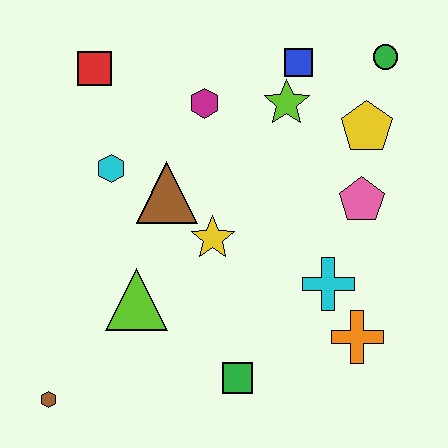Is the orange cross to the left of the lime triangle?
No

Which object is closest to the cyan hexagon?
The brown triangle is closest to the cyan hexagon.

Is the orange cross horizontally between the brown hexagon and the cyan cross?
No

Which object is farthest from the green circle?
The brown hexagon is farthest from the green circle.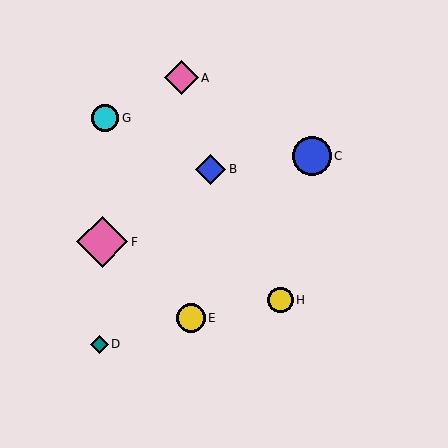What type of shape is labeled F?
Shape F is a pink diamond.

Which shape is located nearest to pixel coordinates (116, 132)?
The cyan circle (labeled G) at (105, 118) is nearest to that location.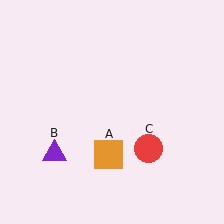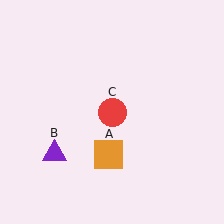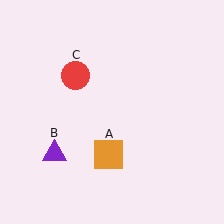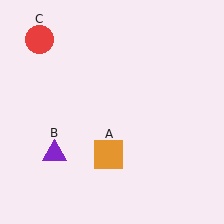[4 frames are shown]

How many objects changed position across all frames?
1 object changed position: red circle (object C).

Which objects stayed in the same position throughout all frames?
Orange square (object A) and purple triangle (object B) remained stationary.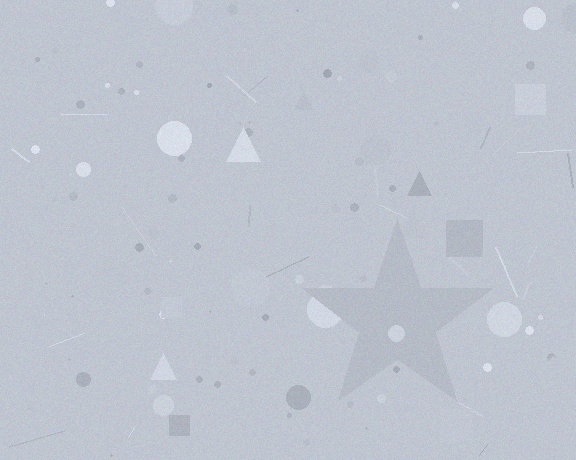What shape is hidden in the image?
A star is hidden in the image.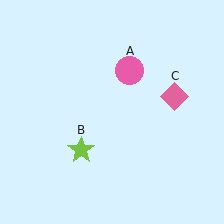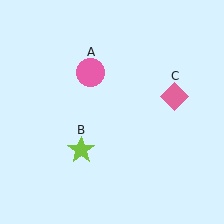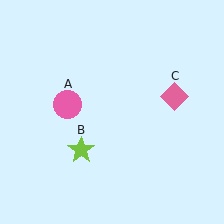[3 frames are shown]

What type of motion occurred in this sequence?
The pink circle (object A) rotated counterclockwise around the center of the scene.